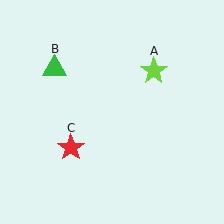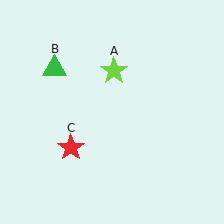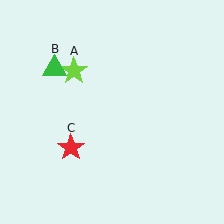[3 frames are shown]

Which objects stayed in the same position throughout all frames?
Green triangle (object B) and red star (object C) remained stationary.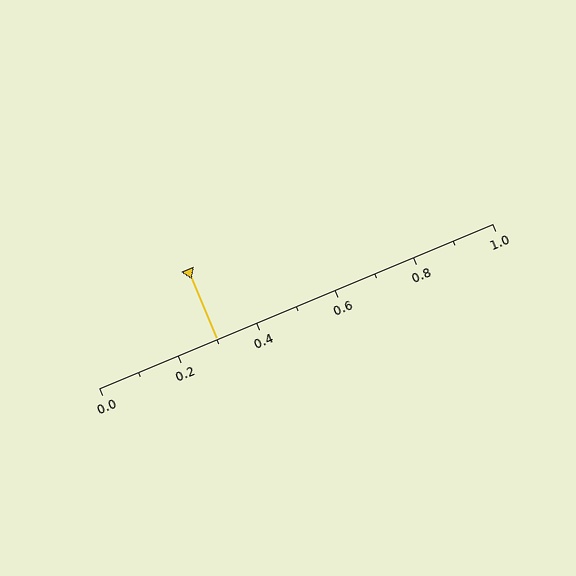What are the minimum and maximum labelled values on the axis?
The axis runs from 0.0 to 1.0.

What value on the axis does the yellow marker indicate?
The marker indicates approximately 0.3.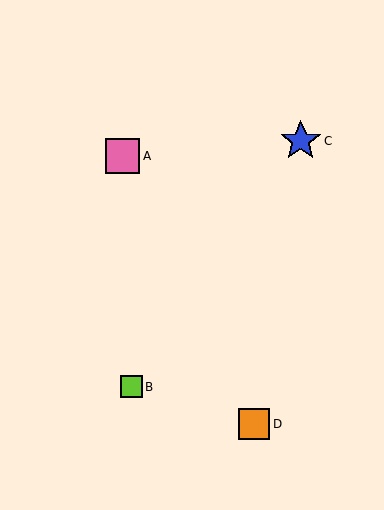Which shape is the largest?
The blue star (labeled C) is the largest.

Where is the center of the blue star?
The center of the blue star is at (301, 141).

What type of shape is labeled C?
Shape C is a blue star.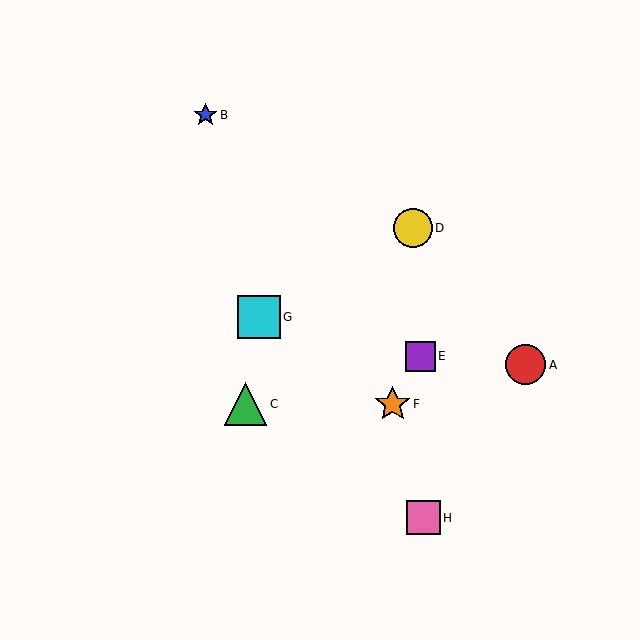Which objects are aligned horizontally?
Objects C, F are aligned horizontally.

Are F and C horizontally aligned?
Yes, both are at y≈404.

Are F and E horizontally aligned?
No, F is at y≈404 and E is at y≈356.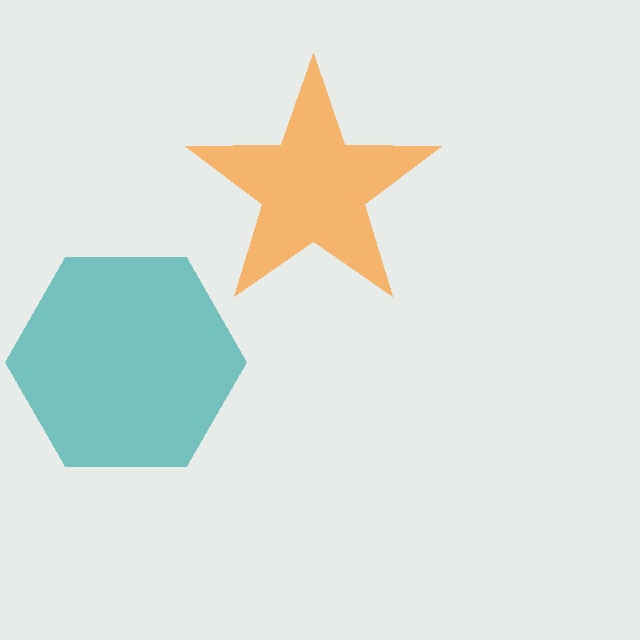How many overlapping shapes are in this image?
There are 2 overlapping shapes in the image.